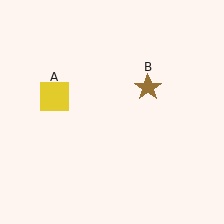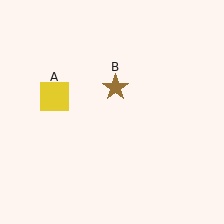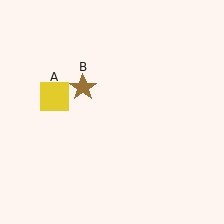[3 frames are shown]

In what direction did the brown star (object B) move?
The brown star (object B) moved left.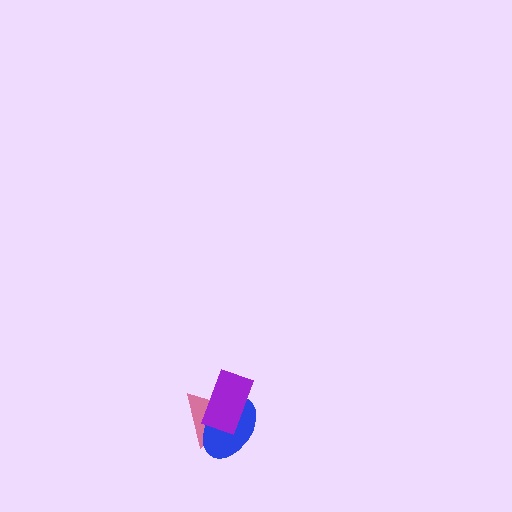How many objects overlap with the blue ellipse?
2 objects overlap with the blue ellipse.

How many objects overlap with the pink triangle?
2 objects overlap with the pink triangle.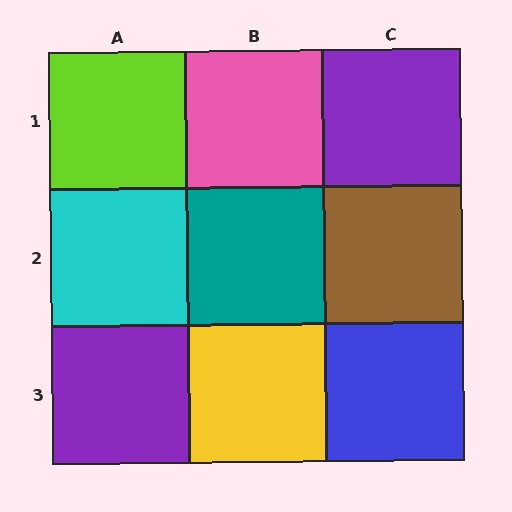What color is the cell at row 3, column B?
Yellow.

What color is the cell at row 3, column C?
Blue.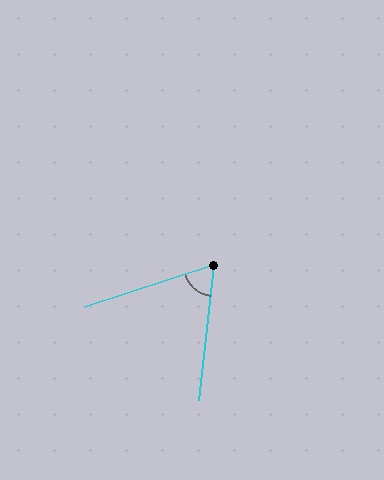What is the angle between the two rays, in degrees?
Approximately 65 degrees.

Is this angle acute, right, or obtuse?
It is acute.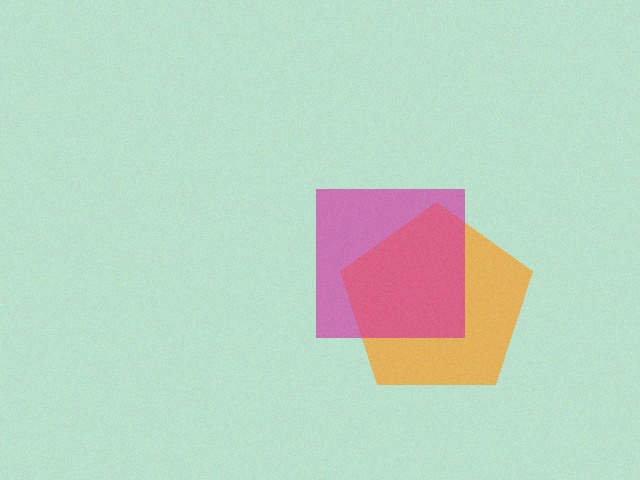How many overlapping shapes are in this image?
There are 2 overlapping shapes in the image.